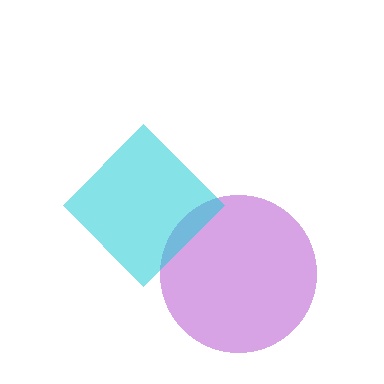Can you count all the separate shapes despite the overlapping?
Yes, there are 2 separate shapes.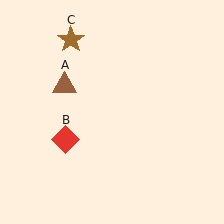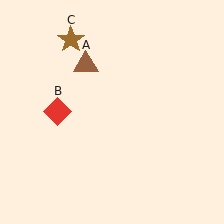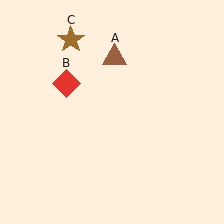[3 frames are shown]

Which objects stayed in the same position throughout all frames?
Brown star (object C) remained stationary.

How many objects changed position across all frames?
2 objects changed position: brown triangle (object A), red diamond (object B).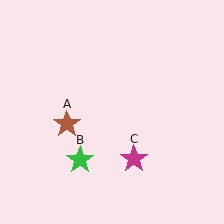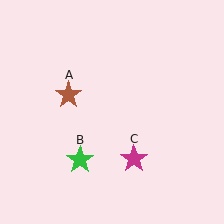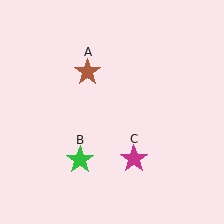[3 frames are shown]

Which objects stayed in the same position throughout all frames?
Green star (object B) and magenta star (object C) remained stationary.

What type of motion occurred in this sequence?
The brown star (object A) rotated clockwise around the center of the scene.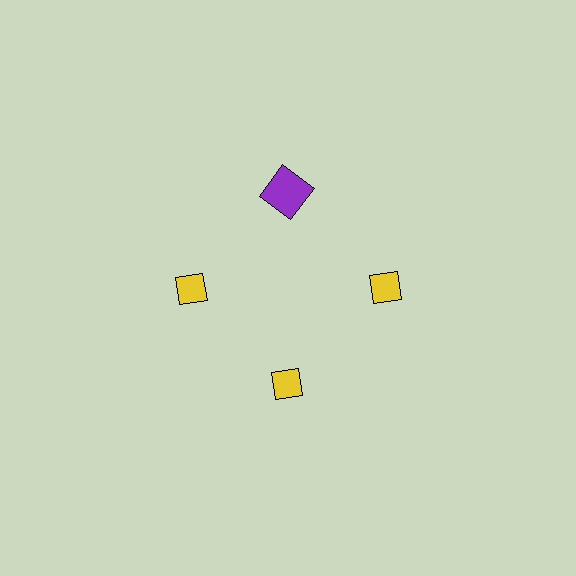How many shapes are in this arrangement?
There are 4 shapes arranged in a ring pattern.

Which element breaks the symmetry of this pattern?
The purple square at roughly the 12 o'clock position breaks the symmetry. All other shapes are yellow diamonds.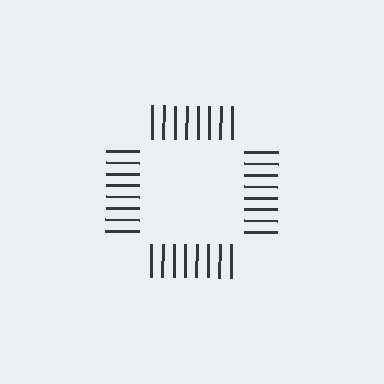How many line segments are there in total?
32 — 8 along each of the 4 edges.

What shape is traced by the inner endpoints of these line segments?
An illusory square — the line segments terminate on its edges but no continuous stroke is drawn.